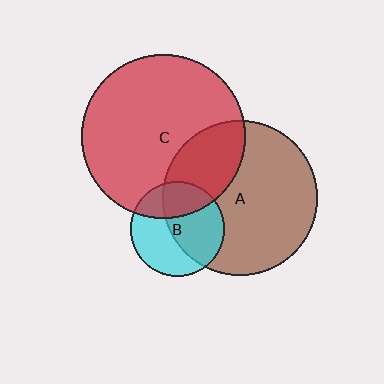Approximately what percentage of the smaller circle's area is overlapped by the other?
Approximately 30%.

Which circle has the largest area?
Circle C (red).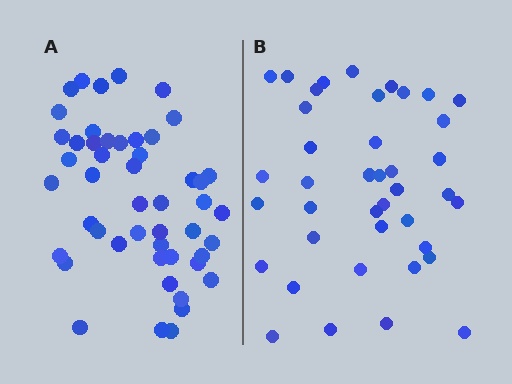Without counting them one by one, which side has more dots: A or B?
Region A (the left region) has more dots.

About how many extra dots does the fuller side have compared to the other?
Region A has roughly 8 or so more dots than region B.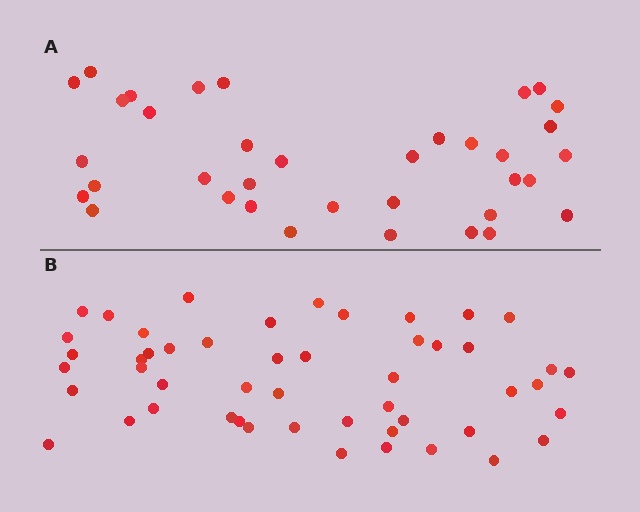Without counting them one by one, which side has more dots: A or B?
Region B (the bottom region) has more dots.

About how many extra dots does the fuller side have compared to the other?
Region B has approximately 15 more dots than region A.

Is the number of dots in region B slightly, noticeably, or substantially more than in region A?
Region B has noticeably more, but not dramatically so. The ratio is roughly 1.4 to 1.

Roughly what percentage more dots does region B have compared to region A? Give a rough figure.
About 40% more.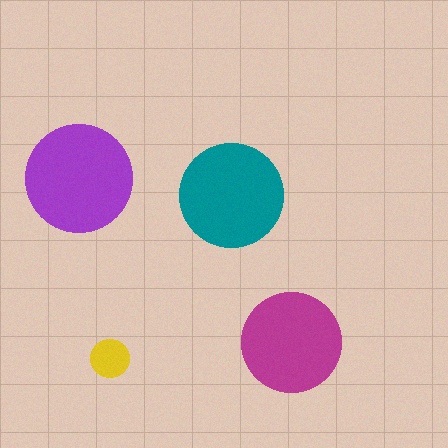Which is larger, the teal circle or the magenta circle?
The teal one.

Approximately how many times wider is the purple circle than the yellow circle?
About 3 times wider.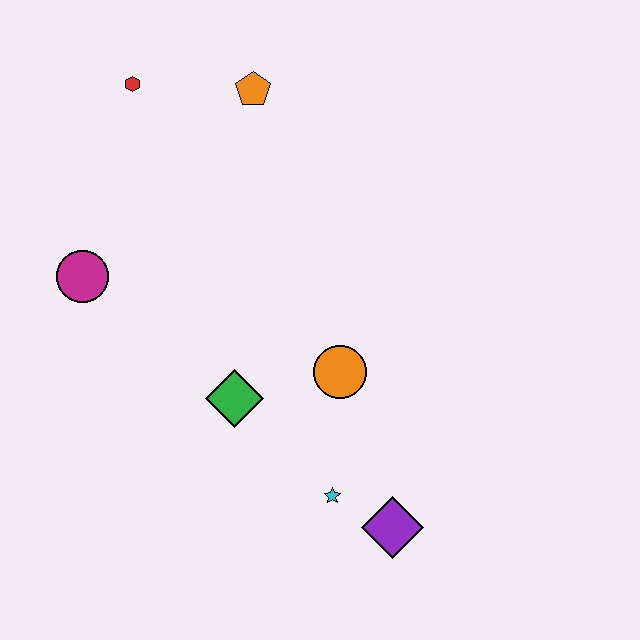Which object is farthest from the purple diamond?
The red hexagon is farthest from the purple diamond.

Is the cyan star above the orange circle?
No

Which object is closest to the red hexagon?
The orange pentagon is closest to the red hexagon.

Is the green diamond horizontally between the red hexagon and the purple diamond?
Yes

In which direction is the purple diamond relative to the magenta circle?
The purple diamond is to the right of the magenta circle.